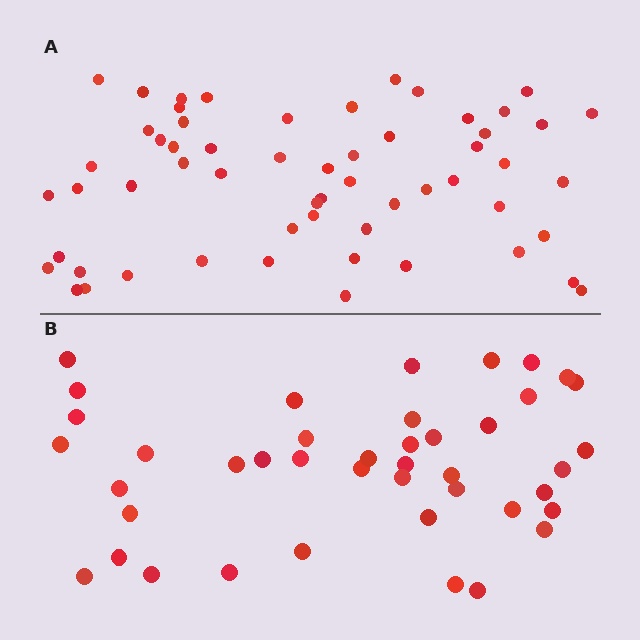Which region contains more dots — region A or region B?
Region A (the top region) has more dots.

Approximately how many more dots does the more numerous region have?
Region A has approximately 15 more dots than region B.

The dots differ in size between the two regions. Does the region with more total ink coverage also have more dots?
No. Region B has more total ink coverage because its dots are larger, but region A actually contains more individual dots. Total area can be misleading — the number of items is what matters here.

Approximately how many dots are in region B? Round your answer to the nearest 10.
About 40 dots. (The exact count is 42, which rounds to 40.)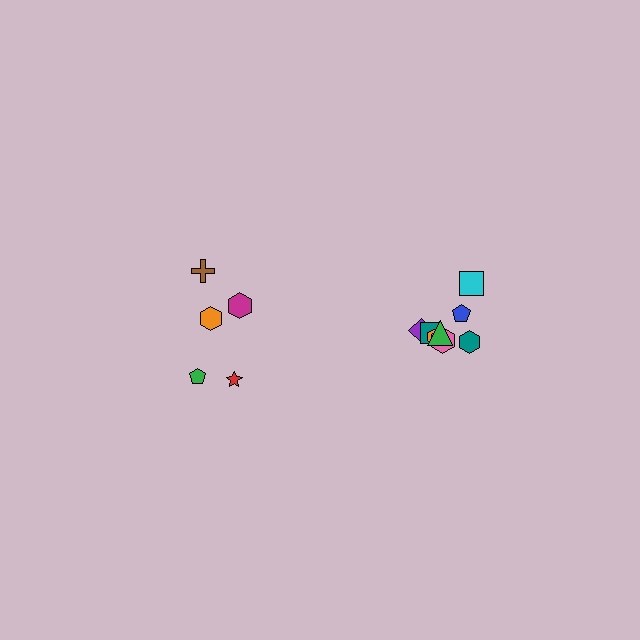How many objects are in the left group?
There are 5 objects.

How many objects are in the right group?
There are 8 objects.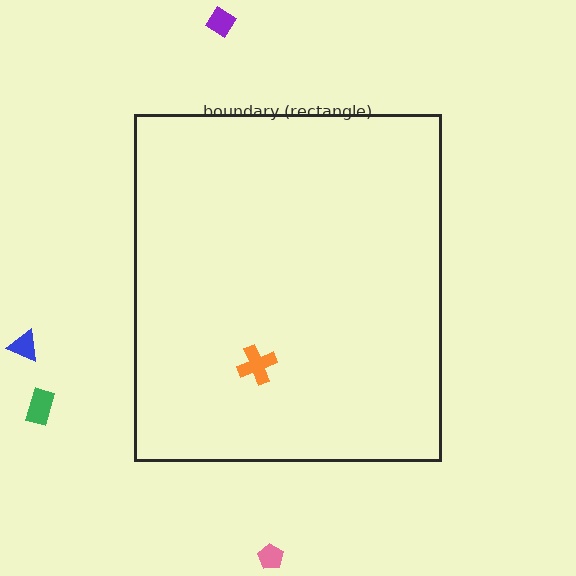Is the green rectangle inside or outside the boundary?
Outside.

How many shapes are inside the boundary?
1 inside, 4 outside.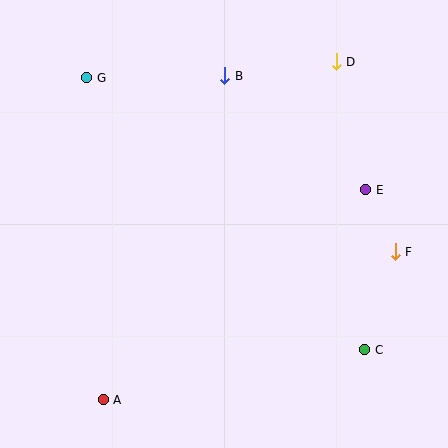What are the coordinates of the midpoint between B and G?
The midpoint between B and G is at (156, 77).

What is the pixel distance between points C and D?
The distance between C and D is 289 pixels.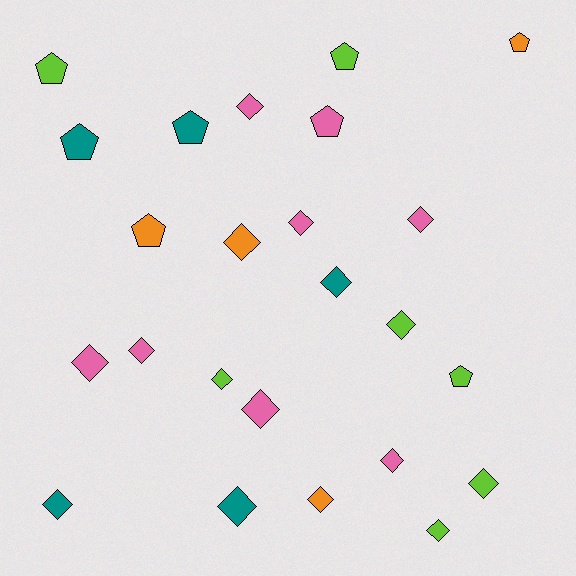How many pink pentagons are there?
There is 1 pink pentagon.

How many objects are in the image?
There are 24 objects.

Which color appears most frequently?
Pink, with 8 objects.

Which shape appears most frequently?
Diamond, with 16 objects.